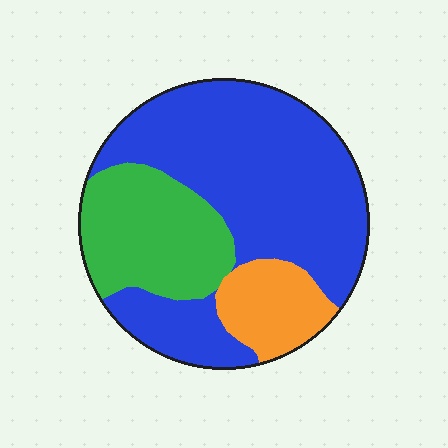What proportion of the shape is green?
Green covers roughly 25% of the shape.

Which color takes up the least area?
Orange, at roughly 15%.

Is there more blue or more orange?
Blue.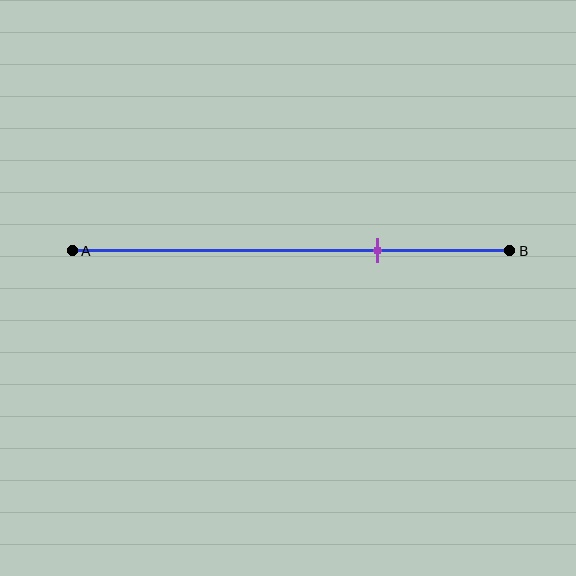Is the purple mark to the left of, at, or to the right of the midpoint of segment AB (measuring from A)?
The purple mark is to the right of the midpoint of segment AB.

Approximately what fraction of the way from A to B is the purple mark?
The purple mark is approximately 70% of the way from A to B.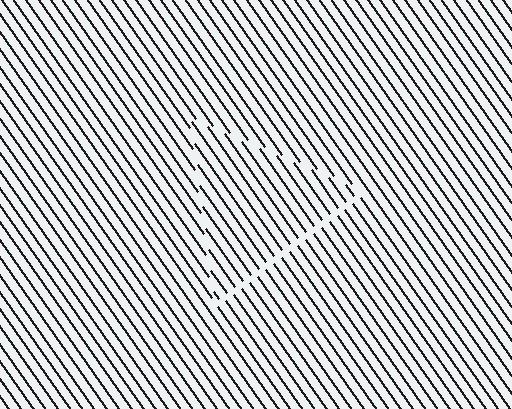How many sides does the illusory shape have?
3 sides — the line-ends trace a triangle.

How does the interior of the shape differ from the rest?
The interior of the shape contains the same grating, shifted by half a period — the contour is defined by the phase discontinuity where line-ends from the inner and outer gratings abut.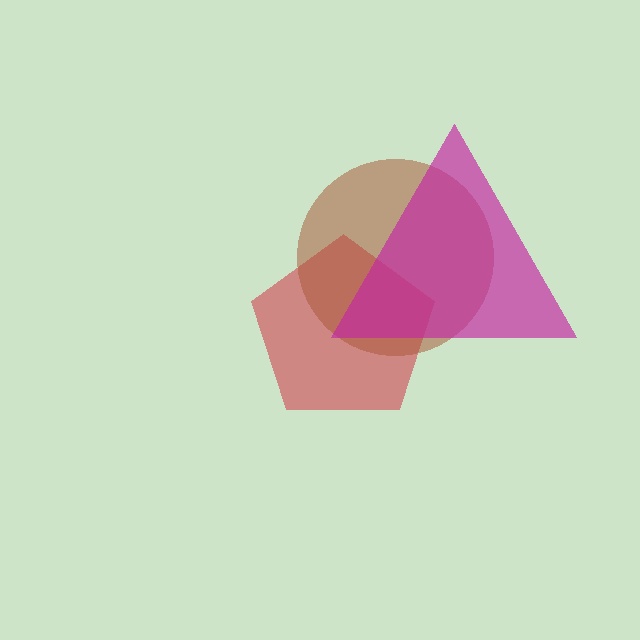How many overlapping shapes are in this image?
There are 3 overlapping shapes in the image.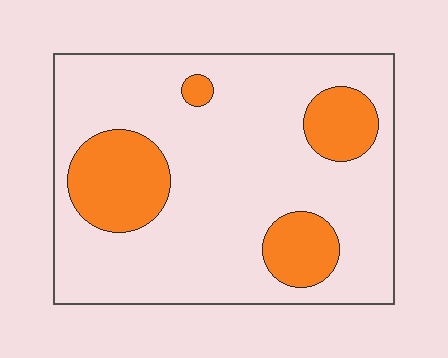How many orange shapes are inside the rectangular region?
4.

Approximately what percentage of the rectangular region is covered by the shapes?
Approximately 20%.